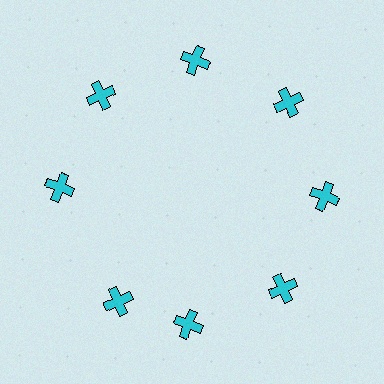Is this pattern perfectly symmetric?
No. The 8 cyan crosses are arranged in a ring, but one element near the 8 o'clock position is rotated out of alignment along the ring, breaking the 8-fold rotational symmetry.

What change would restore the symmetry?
The symmetry would be restored by rotating it back into even spacing with its neighbors so that all 8 crosses sit at equal angles and equal distance from the center.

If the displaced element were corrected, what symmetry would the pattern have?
It would have 8-fold rotational symmetry — the pattern would map onto itself every 45 degrees.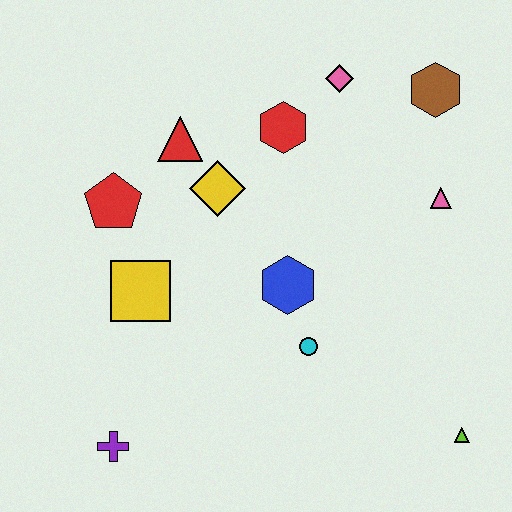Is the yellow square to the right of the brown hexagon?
No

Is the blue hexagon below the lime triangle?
No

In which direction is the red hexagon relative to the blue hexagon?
The red hexagon is above the blue hexagon.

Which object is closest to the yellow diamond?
The red triangle is closest to the yellow diamond.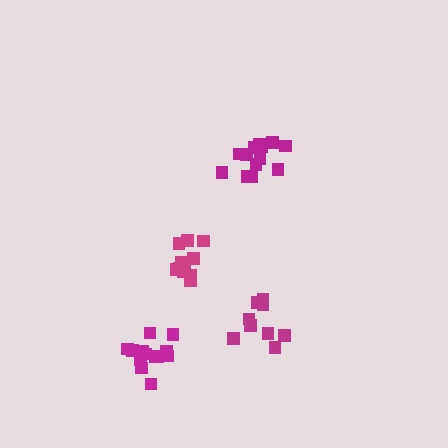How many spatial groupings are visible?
There are 4 spatial groupings.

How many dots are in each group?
Group 1: 9 dots, Group 2: 13 dots, Group 3: 13 dots, Group 4: 11 dots (46 total).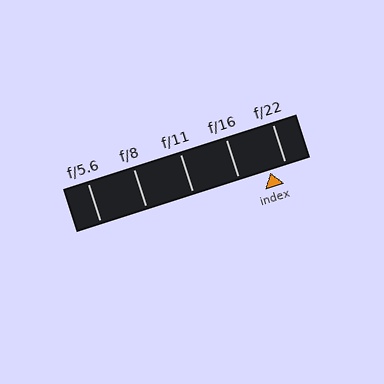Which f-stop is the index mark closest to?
The index mark is closest to f/22.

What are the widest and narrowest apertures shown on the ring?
The widest aperture shown is f/5.6 and the narrowest is f/22.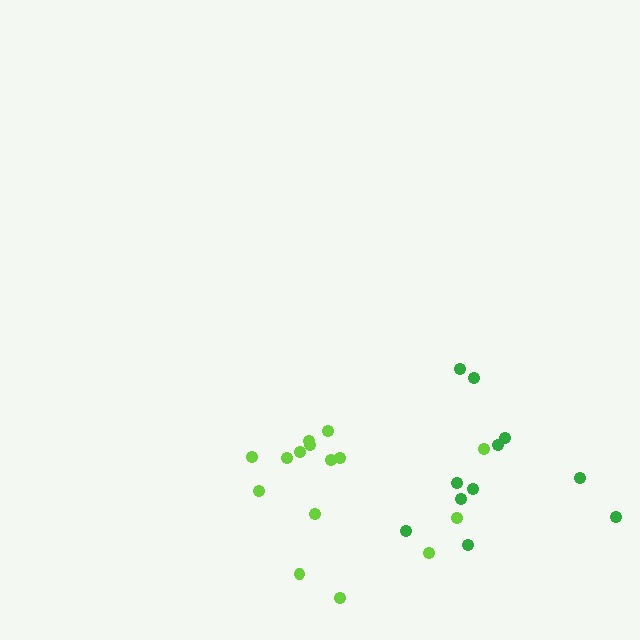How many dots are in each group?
Group 1: 11 dots, Group 2: 15 dots (26 total).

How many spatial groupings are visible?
There are 2 spatial groupings.